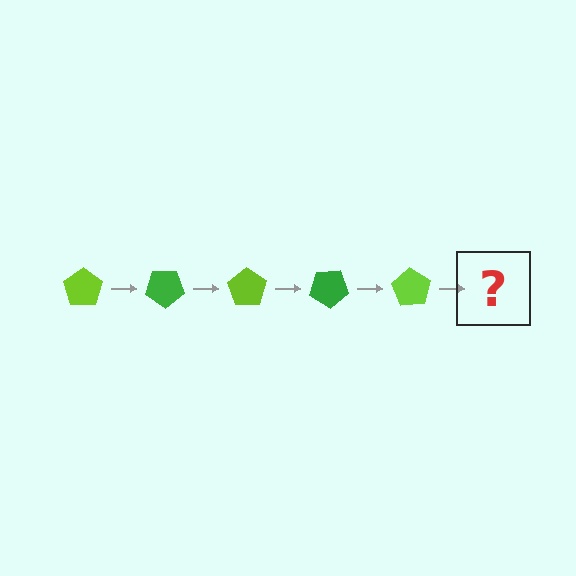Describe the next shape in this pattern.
It should be a green pentagon, rotated 175 degrees from the start.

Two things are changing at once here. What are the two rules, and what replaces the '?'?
The two rules are that it rotates 35 degrees each step and the color cycles through lime and green. The '?' should be a green pentagon, rotated 175 degrees from the start.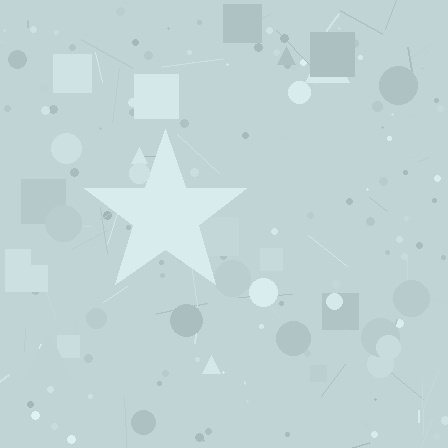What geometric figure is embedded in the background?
A star is embedded in the background.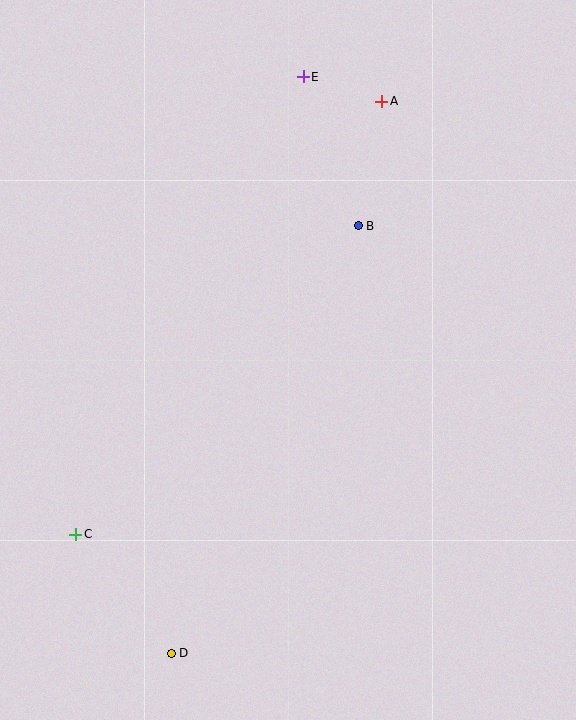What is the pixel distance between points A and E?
The distance between A and E is 82 pixels.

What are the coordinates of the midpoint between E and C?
The midpoint between E and C is at (190, 305).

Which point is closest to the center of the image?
Point B at (358, 226) is closest to the center.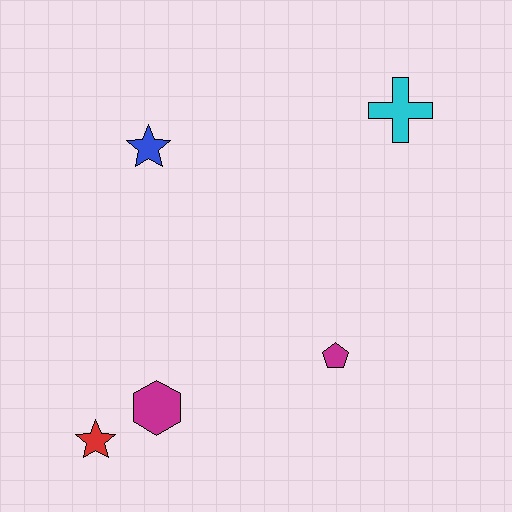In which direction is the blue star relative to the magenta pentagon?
The blue star is above the magenta pentagon.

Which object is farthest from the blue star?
The red star is farthest from the blue star.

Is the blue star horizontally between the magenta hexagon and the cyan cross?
No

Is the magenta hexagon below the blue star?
Yes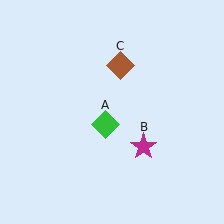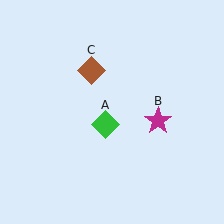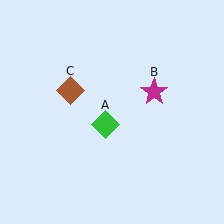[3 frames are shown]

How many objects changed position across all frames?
2 objects changed position: magenta star (object B), brown diamond (object C).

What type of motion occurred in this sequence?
The magenta star (object B), brown diamond (object C) rotated counterclockwise around the center of the scene.